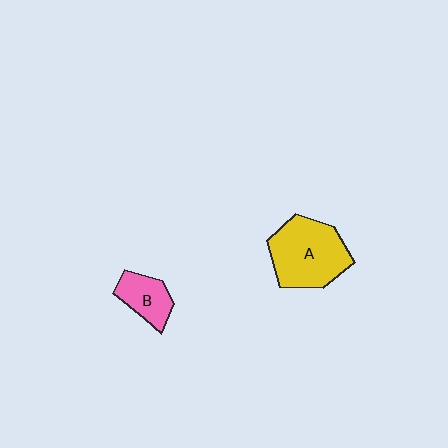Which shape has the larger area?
Shape A (yellow).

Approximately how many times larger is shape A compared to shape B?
Approximately 2.1 times.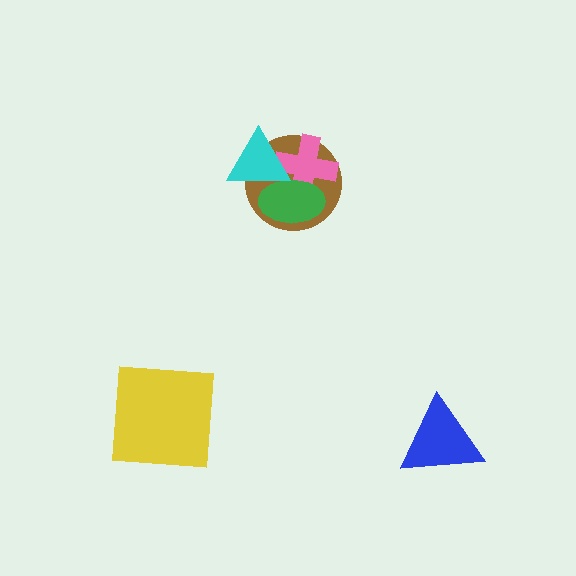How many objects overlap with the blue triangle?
0 objects overlap with the blue triangle.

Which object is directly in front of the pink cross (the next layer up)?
The green ellipse is directly in front of the pink cross.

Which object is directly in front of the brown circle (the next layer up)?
The pink cross is directly in front of the brown circle.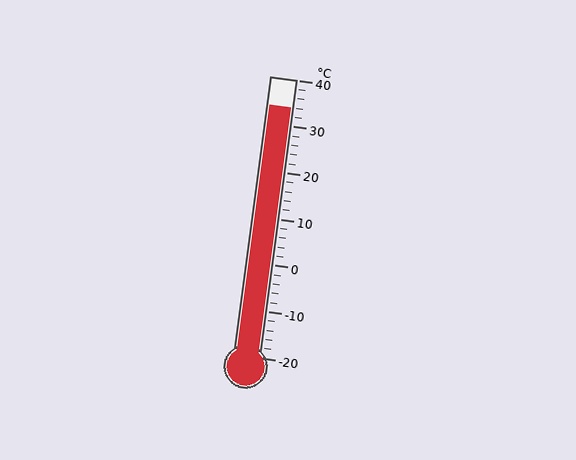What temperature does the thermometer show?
The thermometer shows approximately 34°C.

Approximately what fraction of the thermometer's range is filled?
The thermometer is filled to approximately 90% of its range.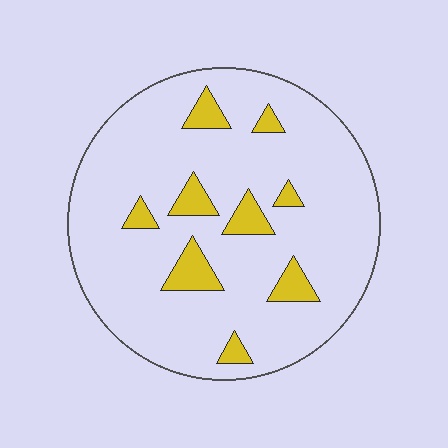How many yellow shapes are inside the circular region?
9.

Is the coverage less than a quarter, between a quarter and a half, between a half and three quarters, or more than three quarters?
Less than a quarter.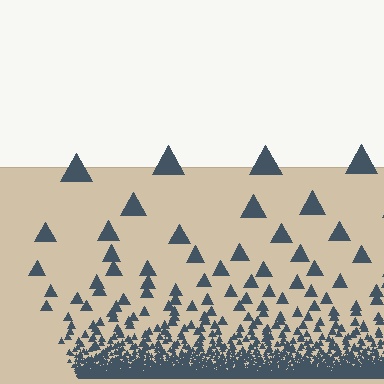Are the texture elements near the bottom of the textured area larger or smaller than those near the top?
Smaller. The gradient is inverted — elements near the bottom are smaller and denser.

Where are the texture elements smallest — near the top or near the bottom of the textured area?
Near the bottom.